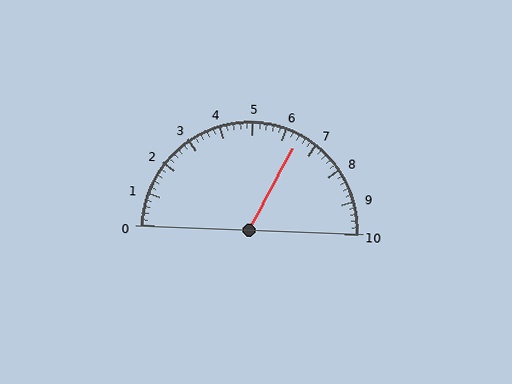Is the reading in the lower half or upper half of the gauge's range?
The reading is in the upper half of the range (0 to 10).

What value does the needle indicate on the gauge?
The needle indicates approximately 6.4.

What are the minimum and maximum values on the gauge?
The gauge ranges from 0 to 10.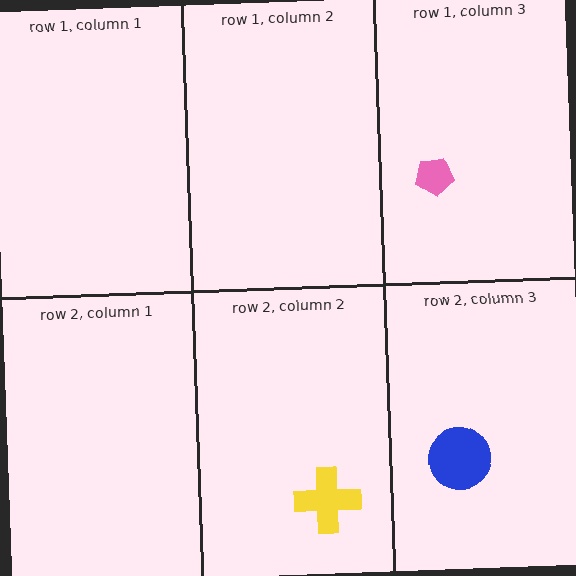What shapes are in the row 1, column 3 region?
The pink pentagon.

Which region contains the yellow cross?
The row 2, column 2 region.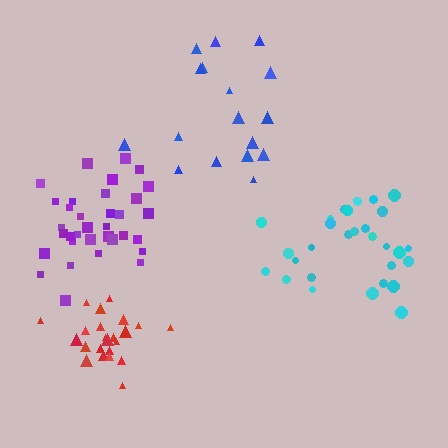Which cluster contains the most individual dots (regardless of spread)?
Purple (34).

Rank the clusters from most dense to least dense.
red, purple, cyan, blue.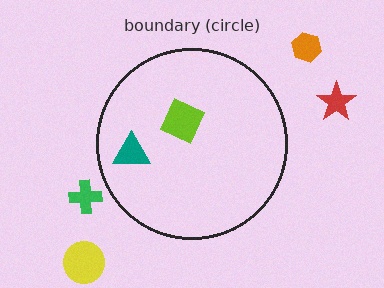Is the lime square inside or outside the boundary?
Inside.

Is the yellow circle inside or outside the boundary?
Outside.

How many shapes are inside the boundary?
2 inside, 4 outside.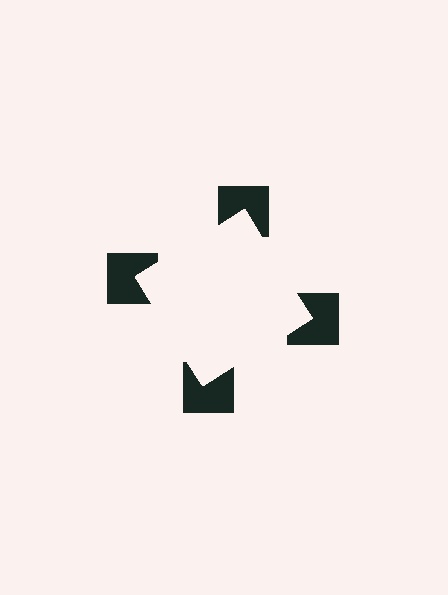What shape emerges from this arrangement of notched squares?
An illusory square — its edges are inferred from the aligned wedge cuts in the notched squares, not physically drawn.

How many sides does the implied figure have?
4 sides.